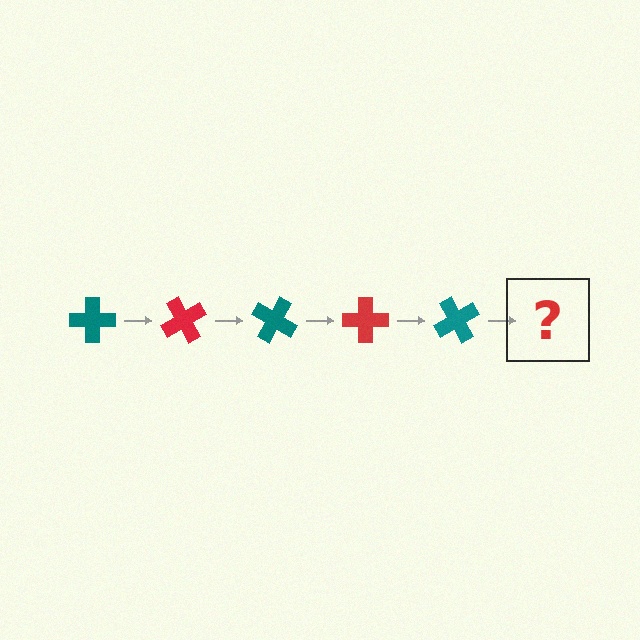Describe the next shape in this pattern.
It should be a red cross, rotated 300 degrees from the start.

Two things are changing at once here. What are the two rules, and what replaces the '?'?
The two rules are that it rotates 60 degrees each step and the color cycles through teal and red. The '?' should be a red cross, rotated 300 degrees from the start.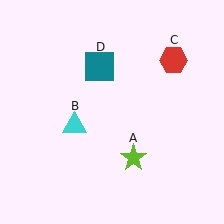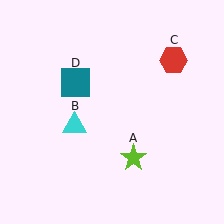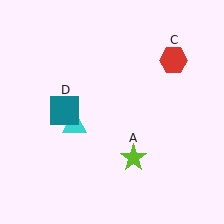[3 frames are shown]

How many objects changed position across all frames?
1 object changed position: teal square (object D).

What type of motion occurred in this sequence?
The teal square (object D) rotated counterclockwise around the center of the scene.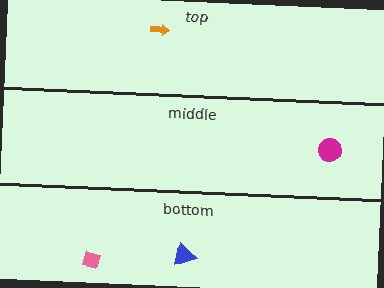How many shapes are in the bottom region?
2.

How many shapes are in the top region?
1.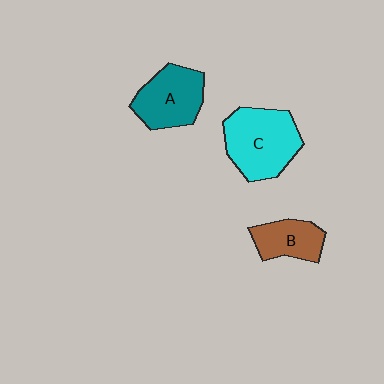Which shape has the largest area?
Shape C (cyan).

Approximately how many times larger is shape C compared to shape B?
Approximately 1.8 times.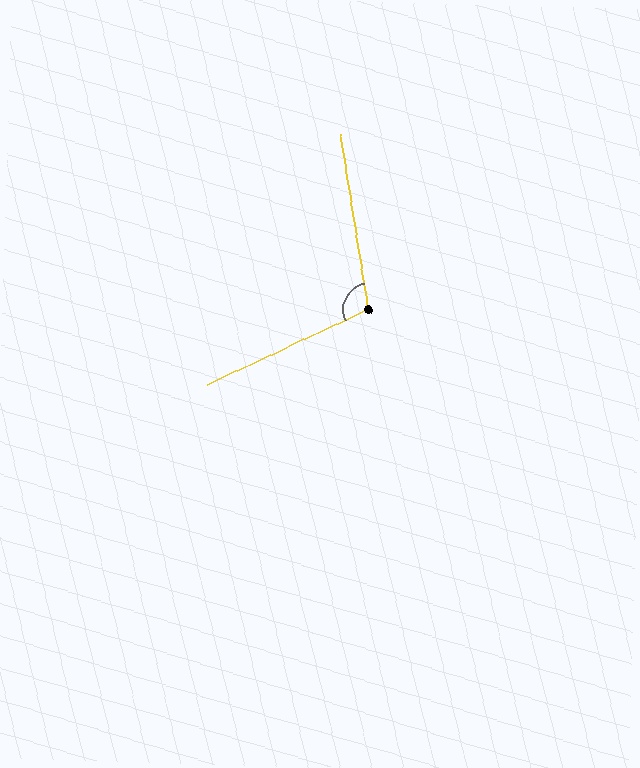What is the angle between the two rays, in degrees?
Approximately 106 degrees.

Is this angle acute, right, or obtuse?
It is obtuse.